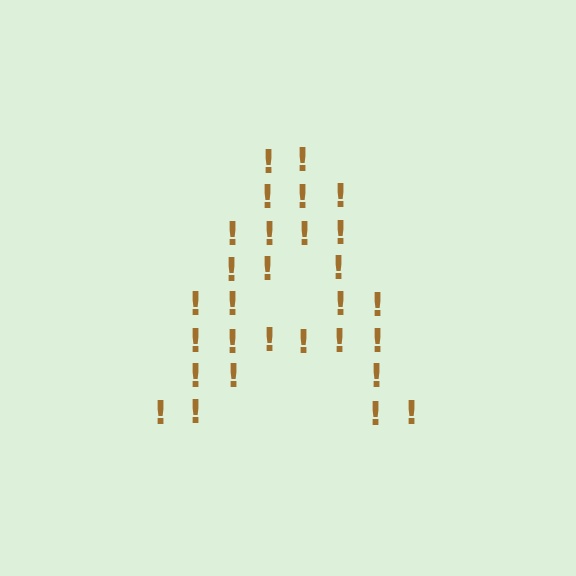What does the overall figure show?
The overall figure shows the letter A.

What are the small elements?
The small elements are exclamation marks.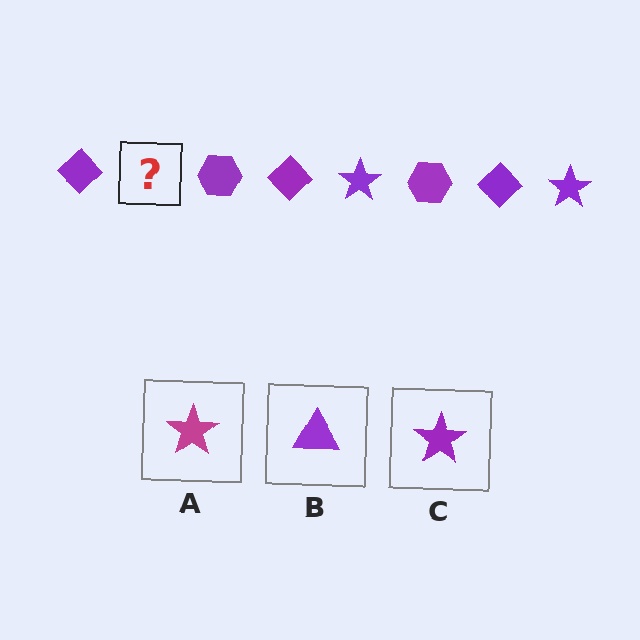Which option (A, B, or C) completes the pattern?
C.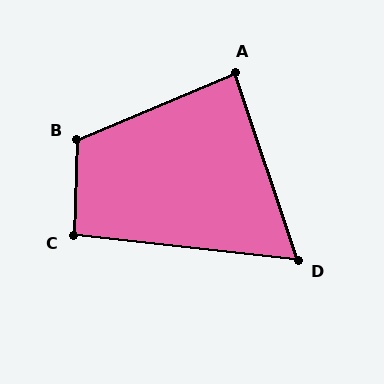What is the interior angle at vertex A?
Approximately 86 degrees (approximately right).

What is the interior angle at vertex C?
Approximately 94 degrees (approximately right).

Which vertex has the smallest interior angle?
D, at approximately 65 degrees.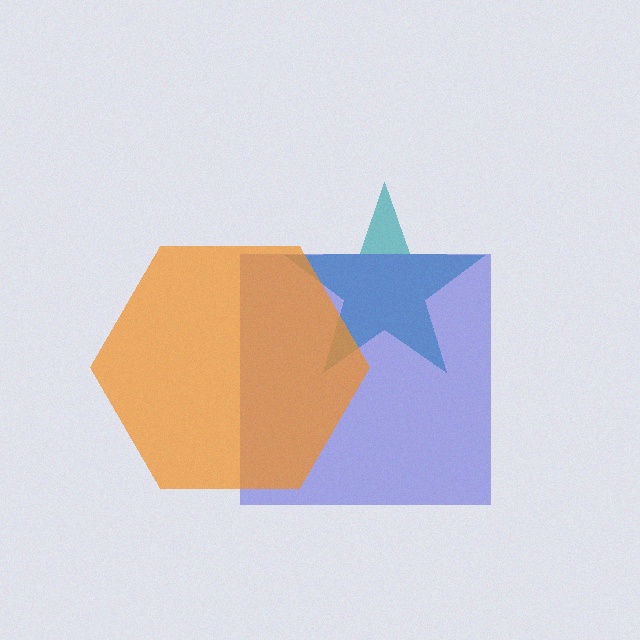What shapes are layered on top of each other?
The layered shapes are: a teal star, a blue square, an orange hexagon.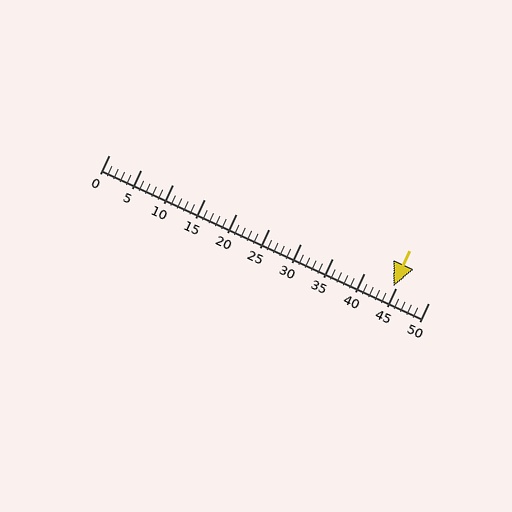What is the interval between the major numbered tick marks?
The major tick marks are spaced 5 units apart.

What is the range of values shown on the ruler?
The ruler shows values from 0 to 50.